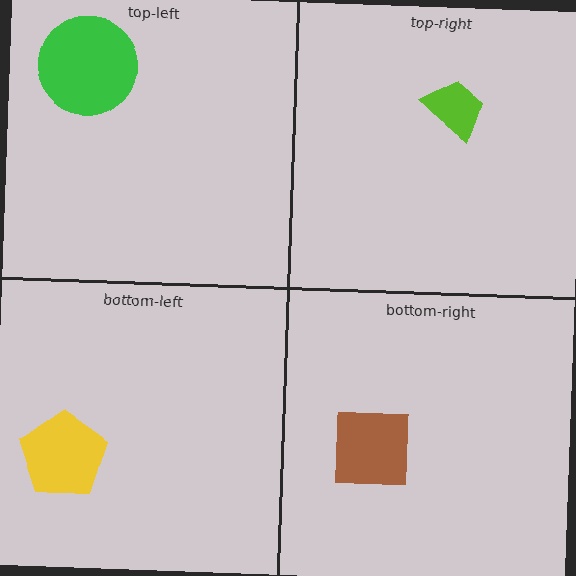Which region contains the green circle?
The top-left region.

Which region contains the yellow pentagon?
The bottom-left region.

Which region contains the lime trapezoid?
The top-right region.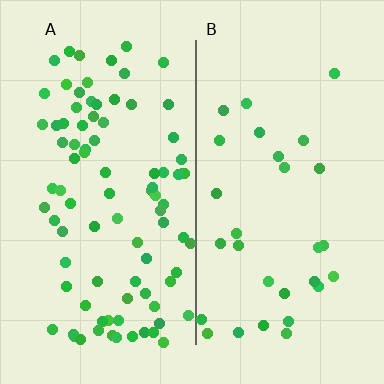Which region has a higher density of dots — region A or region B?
A (the left).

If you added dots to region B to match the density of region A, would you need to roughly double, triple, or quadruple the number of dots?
Approximately triple.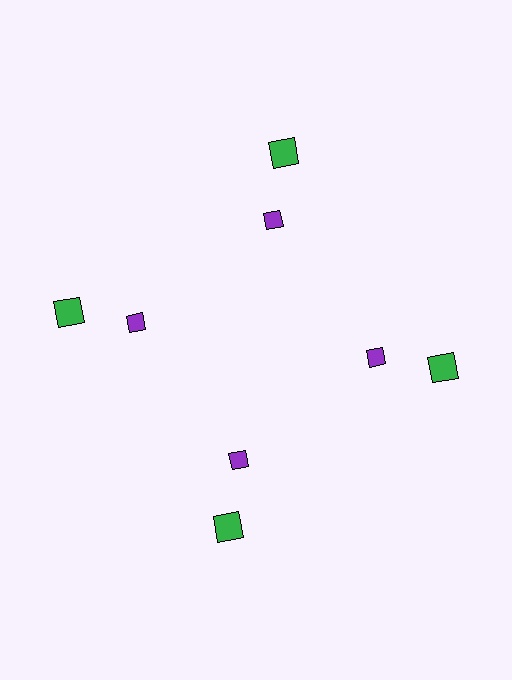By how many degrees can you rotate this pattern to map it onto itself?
The pattern maps onto itself every 90 degrees of rotation.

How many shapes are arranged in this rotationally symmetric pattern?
There are 8 shapes, arranged in 4 groups of 2.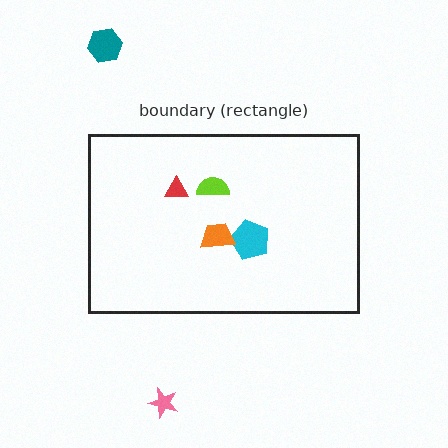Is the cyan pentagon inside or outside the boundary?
Inside.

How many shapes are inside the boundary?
4 inside, 2 outside.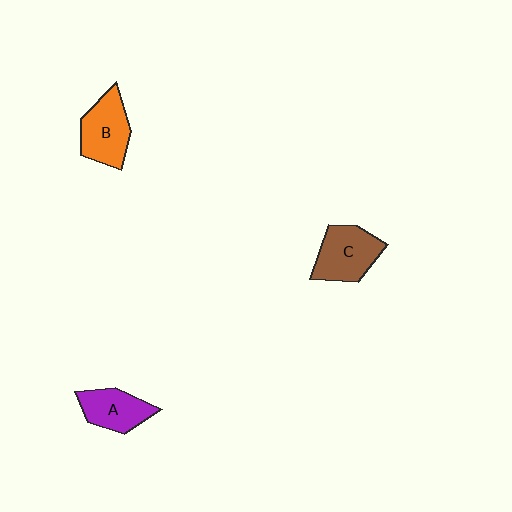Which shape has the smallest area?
Shape A (purple).